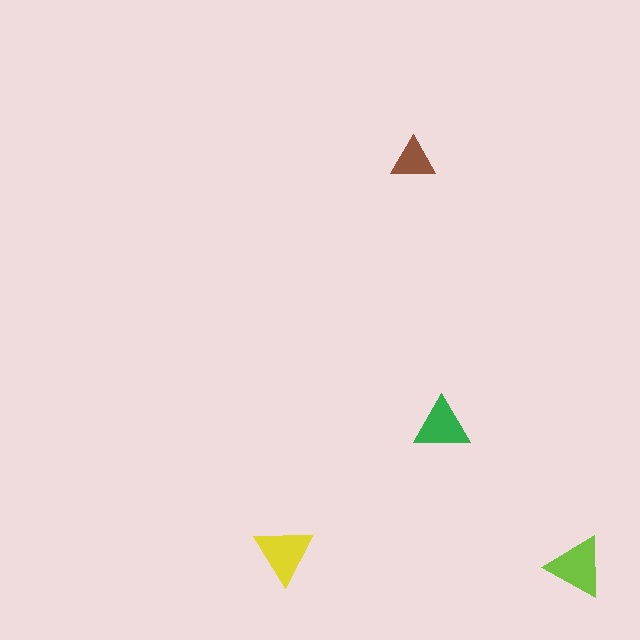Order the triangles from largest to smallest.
the lime one, the yellow one, the green one, the brown one.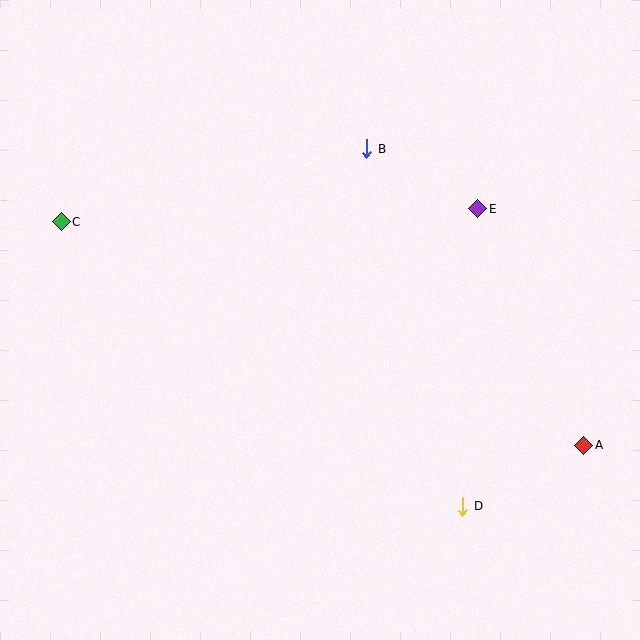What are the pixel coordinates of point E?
Point E is at (478, 209).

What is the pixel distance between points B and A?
The distance between B and A is 368 pixels.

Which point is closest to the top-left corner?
Point C is closest to the top-left corner.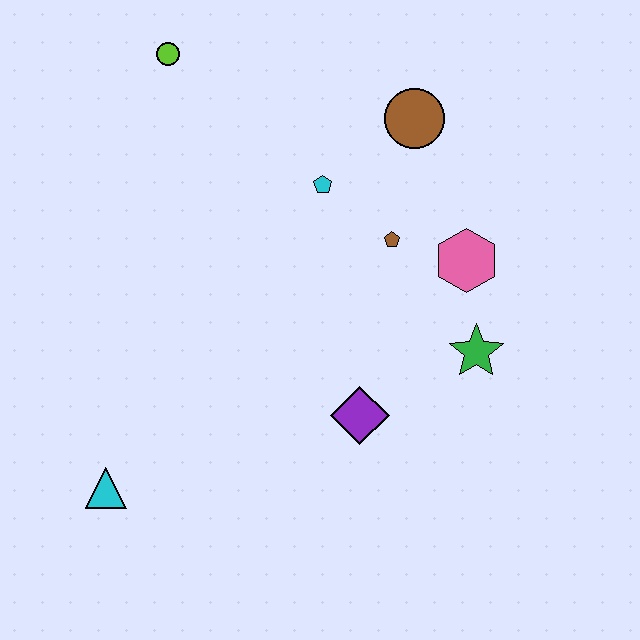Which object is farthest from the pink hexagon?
The cyan triangle is farthest from the pink hexagon.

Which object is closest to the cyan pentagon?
The brown pentagon is closest to the cyan pentagon.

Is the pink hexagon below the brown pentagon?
Yes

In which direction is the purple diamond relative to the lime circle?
The purple diamond is below the lime circle.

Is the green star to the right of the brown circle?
Yes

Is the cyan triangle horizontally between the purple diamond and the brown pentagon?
No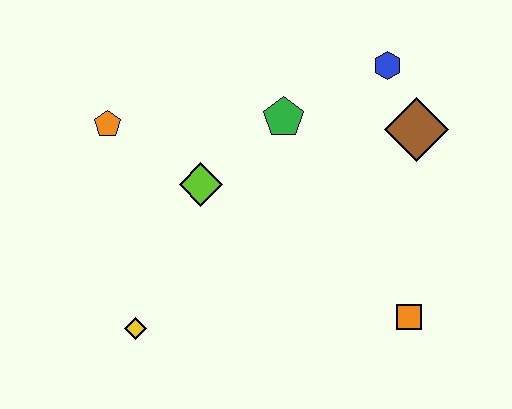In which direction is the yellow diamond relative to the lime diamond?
The yellow diamond is below the lime diamond.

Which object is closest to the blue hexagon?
The brown diamond is closest to the blue hexagon.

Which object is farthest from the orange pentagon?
The orange square is farthest from the orange pentagon.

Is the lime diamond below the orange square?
No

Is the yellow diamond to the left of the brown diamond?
Yes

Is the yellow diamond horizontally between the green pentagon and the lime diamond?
No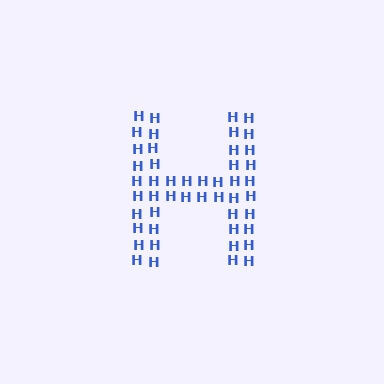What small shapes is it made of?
It is made of small letter H's.